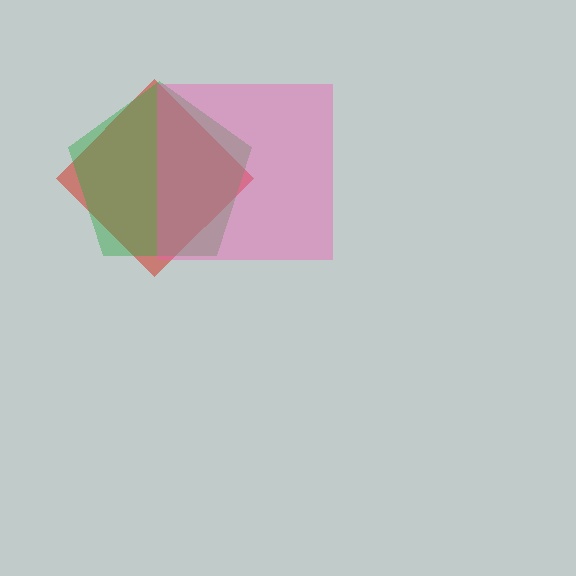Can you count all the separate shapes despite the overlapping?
Yes, there are 3 separate shapes.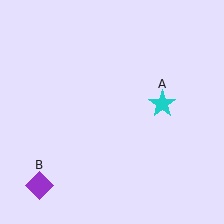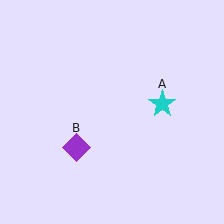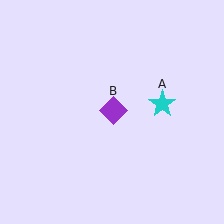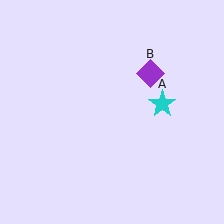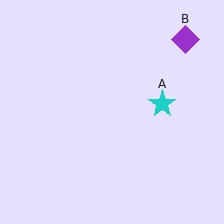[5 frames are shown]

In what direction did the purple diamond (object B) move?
The purple diamond (object B) moved up and to the right.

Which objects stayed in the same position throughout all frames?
Cyan star (object A) remained stationary.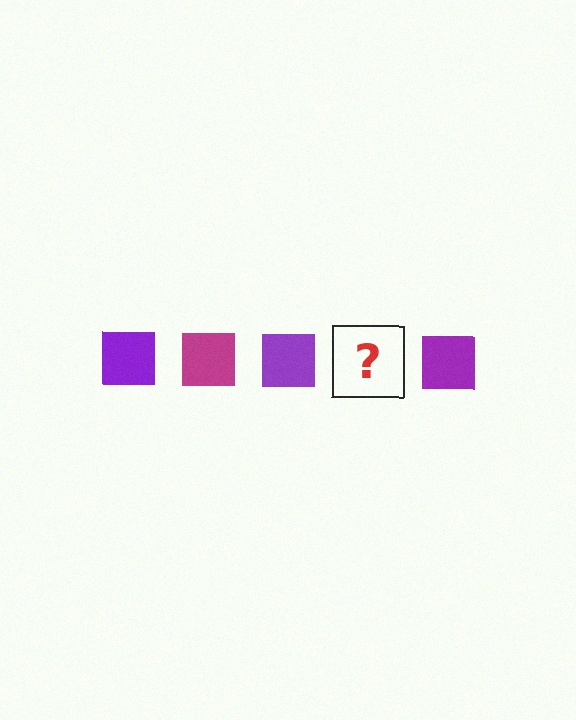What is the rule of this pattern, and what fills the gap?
The rule is that the pattern cycles through purple, magenta squares. The gap should be filled with a magenta square.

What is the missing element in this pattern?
The missing element is a magenta square.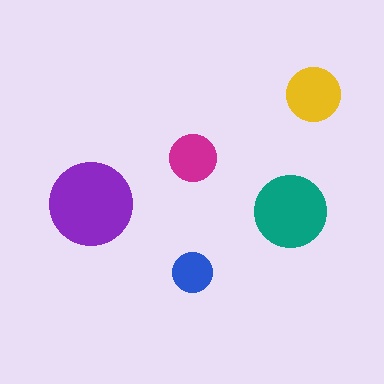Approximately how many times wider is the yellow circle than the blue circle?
About 1.5 times wider.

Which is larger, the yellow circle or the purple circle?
The purple one.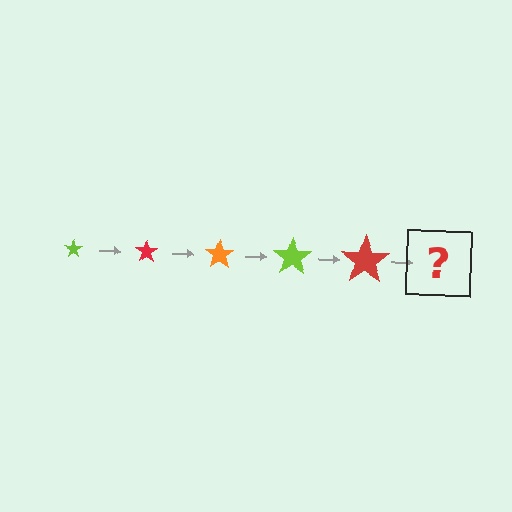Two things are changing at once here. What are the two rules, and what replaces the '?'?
The two rules are that the star grows larger each step and the color cycles through lime, red, and orange. The '?' should be an orange star, larger than the previous one.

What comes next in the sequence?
The next element should be an orange star, larger than the previous one.